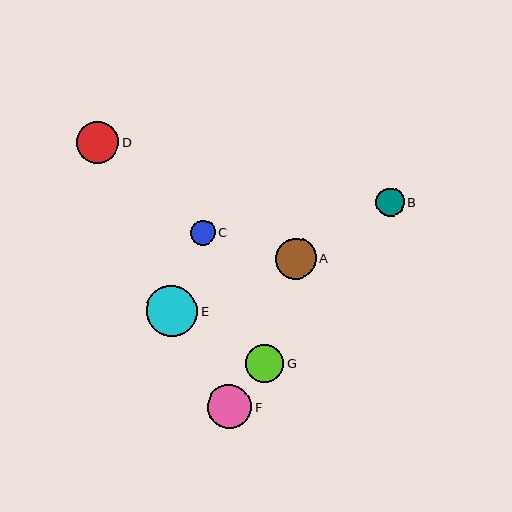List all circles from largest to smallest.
From largest to smallest: E, F, D, A, G, B, C.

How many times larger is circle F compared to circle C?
Circle F is approximately 1.8 times the size of circle C.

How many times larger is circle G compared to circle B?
Circle G is approximately 1.4 times the size of circle B.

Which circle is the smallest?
Circle C is the smallest with a size of approximately 25 pixels.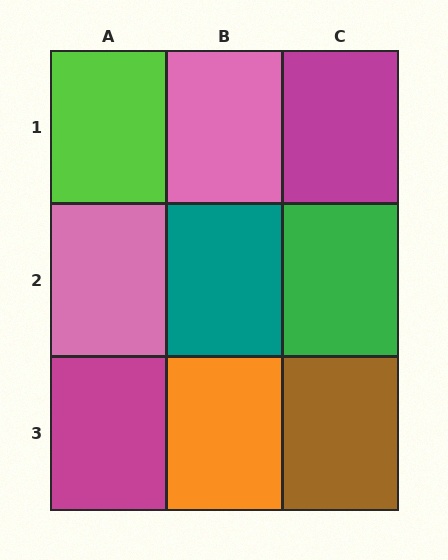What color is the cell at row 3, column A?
Magenta.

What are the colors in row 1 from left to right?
Lime, pink, magenta.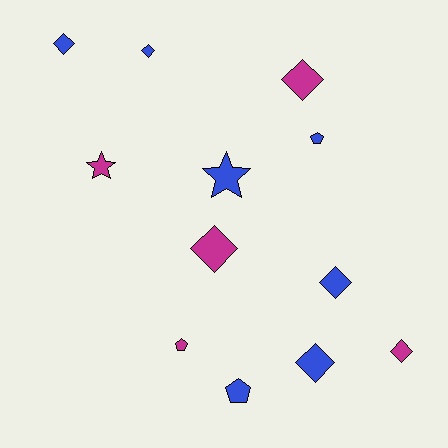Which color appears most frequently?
Blue, with 7 objects.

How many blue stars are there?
There is 1 blue star.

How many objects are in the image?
There are 12 objects.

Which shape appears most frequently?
Diamond, with 7 objects.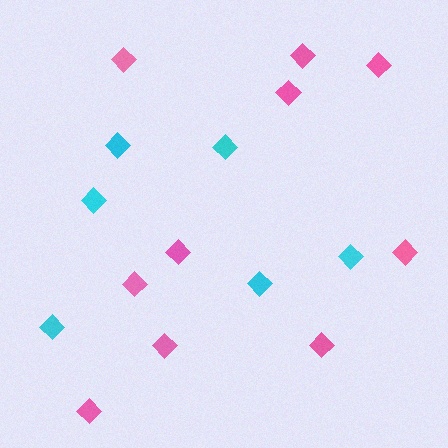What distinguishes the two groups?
There are 2 groups: one group of cyan diamonds (6) and one group of pink diamonds (10).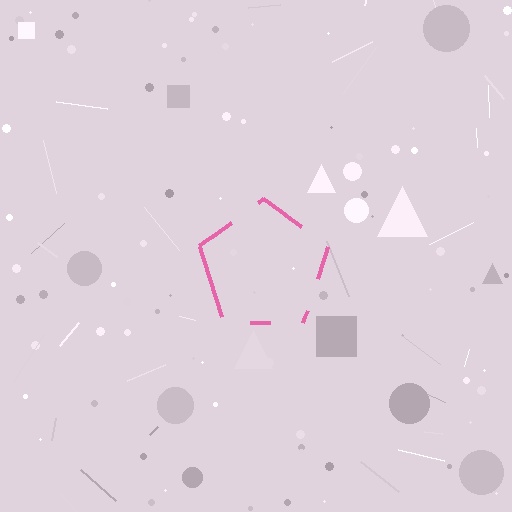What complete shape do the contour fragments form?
The contour fragments form a pentagon.